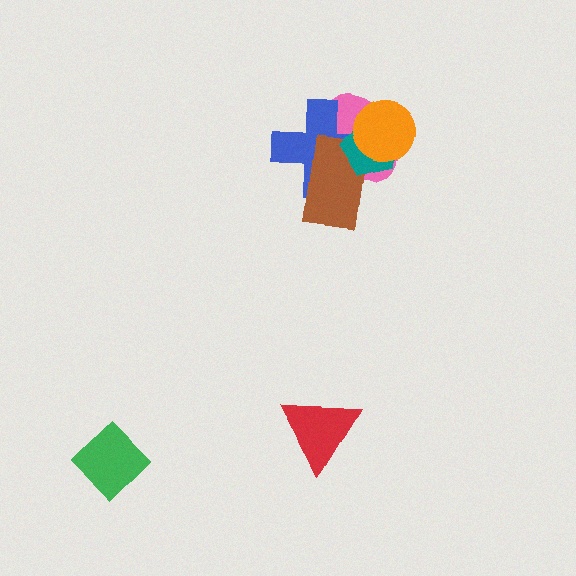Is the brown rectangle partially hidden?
Yes, it is partially covered by another shape.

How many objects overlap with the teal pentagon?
4 objects overlap with the teal pentagon.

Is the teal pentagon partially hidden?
Yes, it is partially covered by another shape.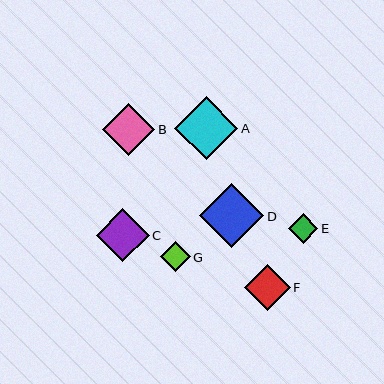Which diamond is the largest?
Diamond D is the largest with a size of approximately 64 pixels.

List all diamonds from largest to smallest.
From largest to smallest: D, A, C, B, F, G, E.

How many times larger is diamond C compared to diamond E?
Diamond C is approximately 1.8 times the size of diamond E.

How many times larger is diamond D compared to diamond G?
Diamond D is approximately 2.1 times the size of diamond G.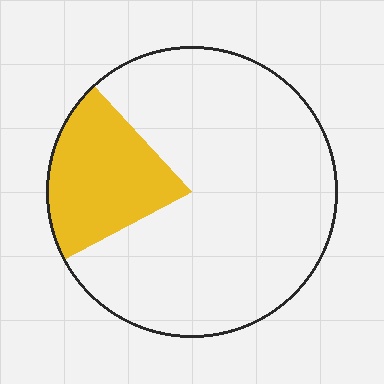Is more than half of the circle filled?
No.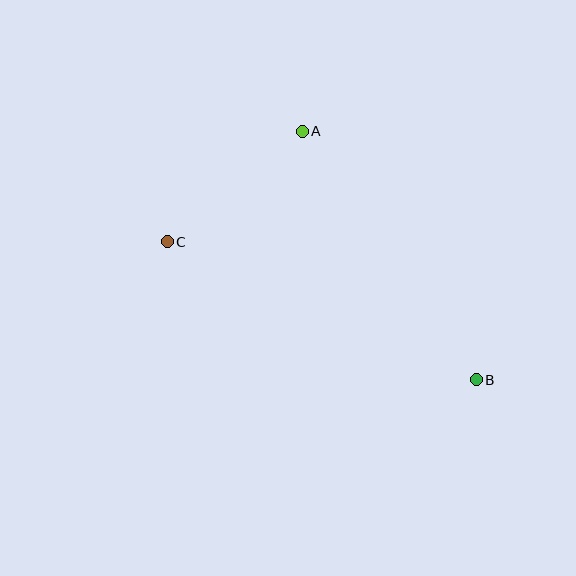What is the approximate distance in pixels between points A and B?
The distance between A and B is approximately 304 pixels.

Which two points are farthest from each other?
Points B and C are farthest from each other.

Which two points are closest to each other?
Points A and C are closest to each other.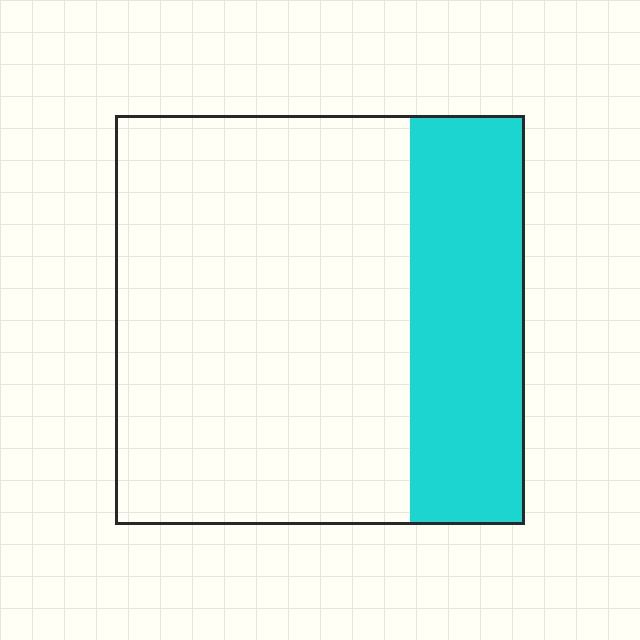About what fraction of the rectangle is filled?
About one quarter (1/4).